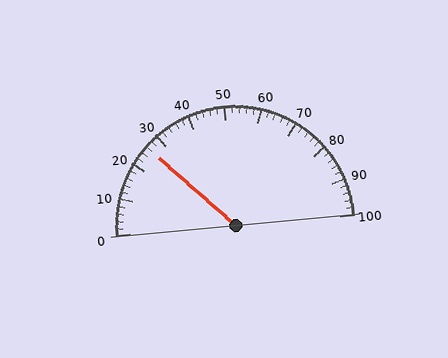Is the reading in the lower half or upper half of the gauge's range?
The reading is in the lower half of the range (0 to 100).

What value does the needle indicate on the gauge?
The needle indicates approximately 26.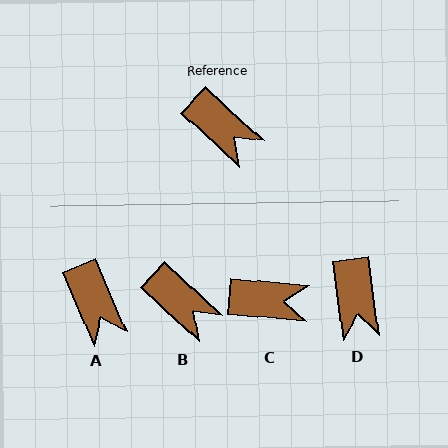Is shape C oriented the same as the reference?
No, it is off by about 38 degrees.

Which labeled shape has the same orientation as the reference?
B.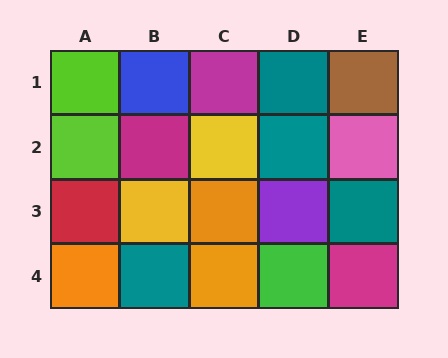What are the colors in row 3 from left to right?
Red, yellow, orange, purple, teal.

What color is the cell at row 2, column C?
Yellow.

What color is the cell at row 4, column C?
Orange.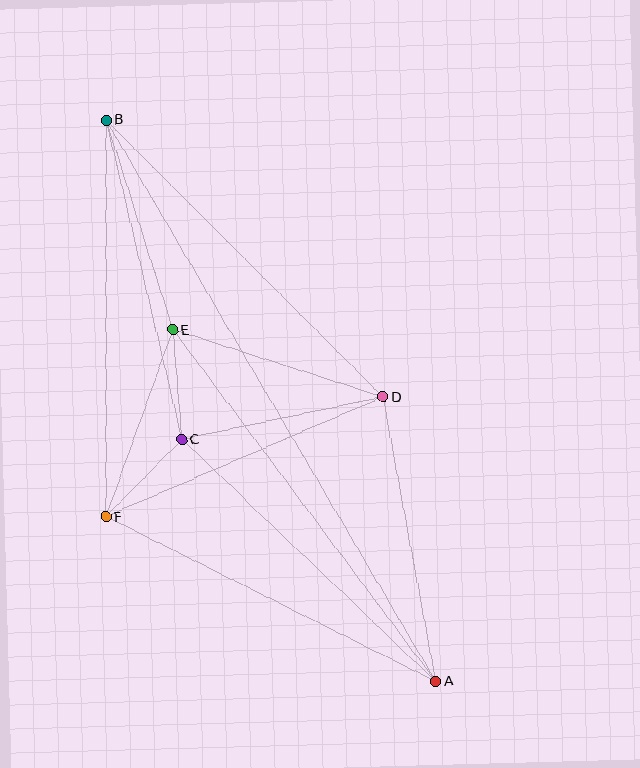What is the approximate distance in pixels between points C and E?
The distance between C and E is approximately 110 pixels.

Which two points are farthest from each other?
Points A and B are farthest from each other.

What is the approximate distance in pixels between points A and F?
The distance between A and F is approximately 369 pixels.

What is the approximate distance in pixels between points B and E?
The distance between B and E is approximately 220 pixels.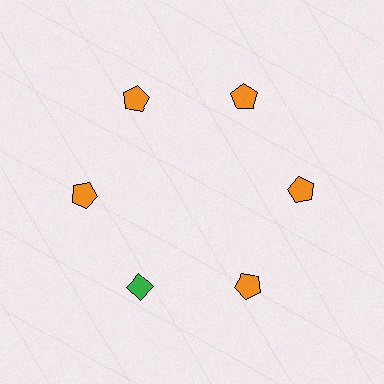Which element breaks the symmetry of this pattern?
The green diamond at roughly the 7 o'clock position breaks the symmetry. All other shapes are orange pentagons.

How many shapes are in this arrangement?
There are 6 shapes arranged in a ring pattern.